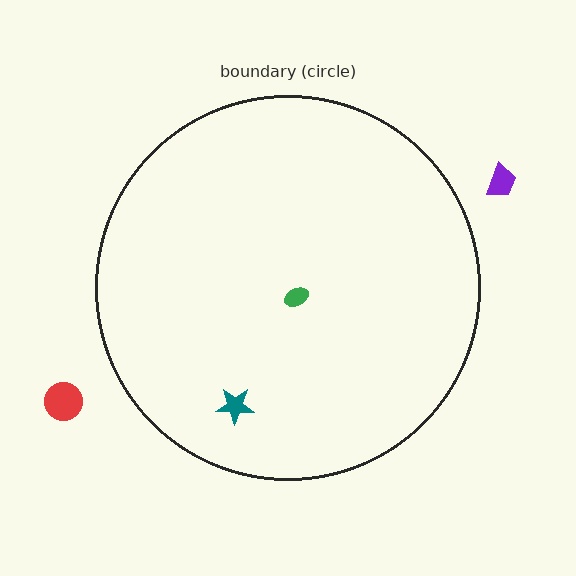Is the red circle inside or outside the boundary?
Outside.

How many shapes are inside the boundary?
2 inside, 2 outside.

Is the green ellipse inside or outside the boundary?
Inside.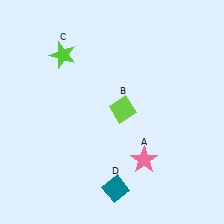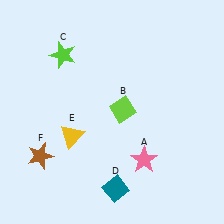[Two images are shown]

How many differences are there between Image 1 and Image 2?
There are 2 differences between the two images.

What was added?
A yellow triangle (E), a brown star (F) were added in Image 2.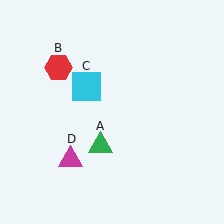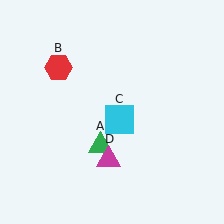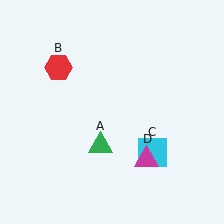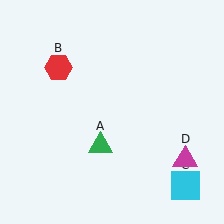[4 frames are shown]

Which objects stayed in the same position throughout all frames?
Green triangle (object A) and red hexagon (object B) remained stationary.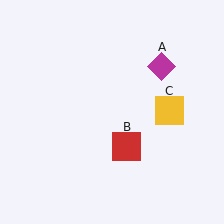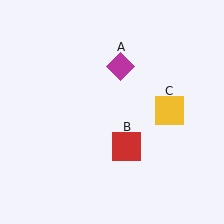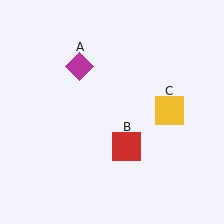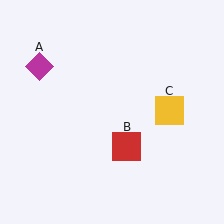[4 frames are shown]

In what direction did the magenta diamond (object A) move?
The magenta diamond (object A) moved left.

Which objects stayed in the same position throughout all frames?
Red square (object B) and yellow square (object C) remained stationary.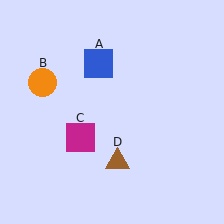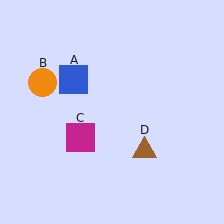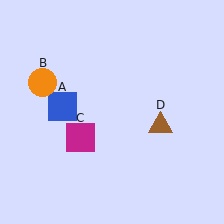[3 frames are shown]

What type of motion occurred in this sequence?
The blue square (object A), brown triangle (object D) rotated counterclockwise around the center of the scene.